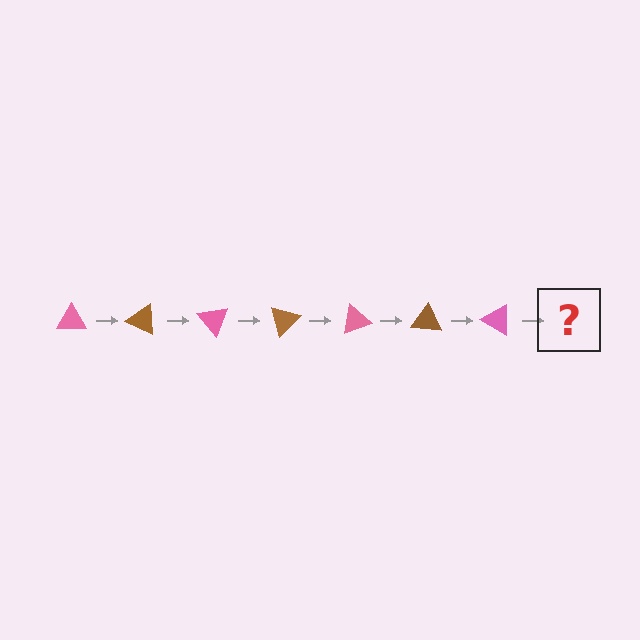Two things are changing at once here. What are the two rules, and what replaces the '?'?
The two rules are that it rotates 25 degrees each step and the color cycles through pink and brown. The '?' should be a brown triangle, rotated 175 degrees from the start.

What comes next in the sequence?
The next element should be a brown triangle, rotated 175 degrees from the start.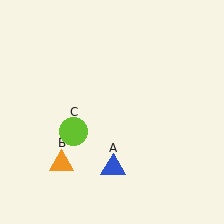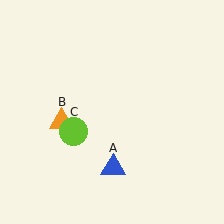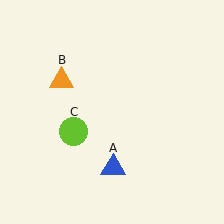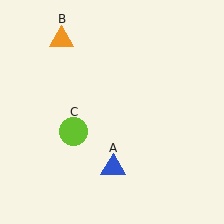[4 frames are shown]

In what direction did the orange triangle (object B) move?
The orange triangle (object B) moved up.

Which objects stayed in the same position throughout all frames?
Blue triangle (object A) and lime circle (object C) remained stationary.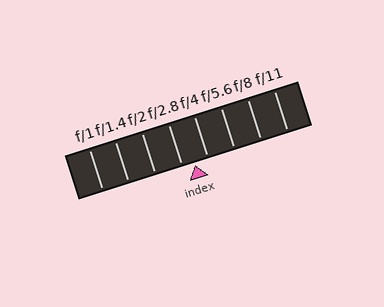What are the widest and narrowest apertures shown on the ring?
The widest aperture shown is f/1 and the narrowest is f/11.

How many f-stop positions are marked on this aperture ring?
There are 8 f-stop positions marked.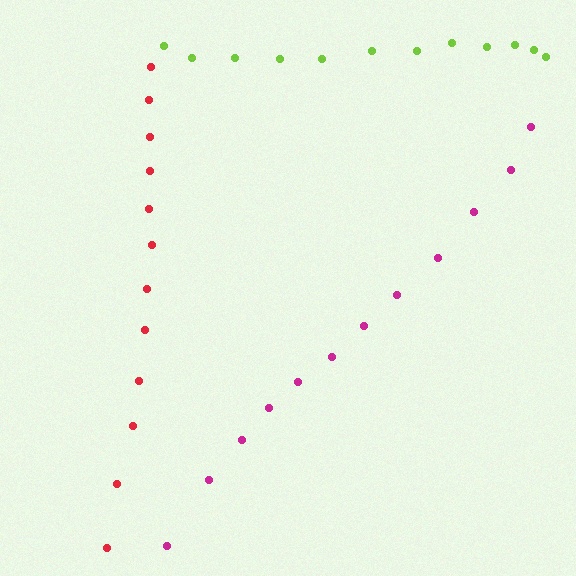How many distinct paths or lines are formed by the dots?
There are 3 distinct paths.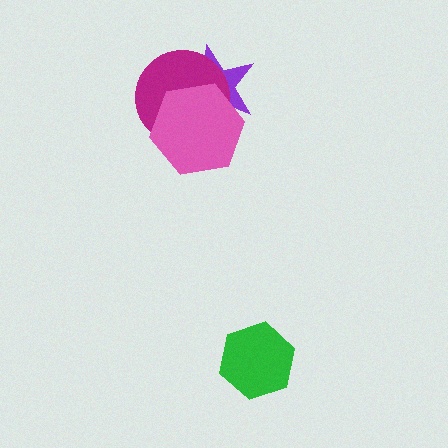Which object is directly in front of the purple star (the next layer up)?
The magenta circle is directly in front of the purple star.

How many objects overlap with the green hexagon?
0 objects overlap with the green hexagon.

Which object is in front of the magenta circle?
The pink hexagon is in front of the magenta circle.